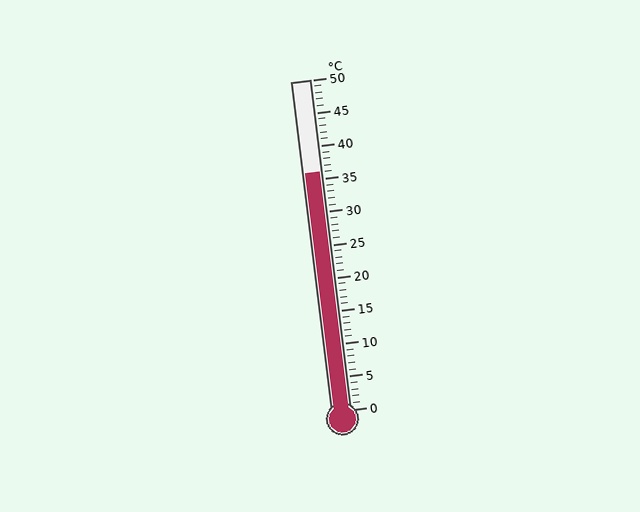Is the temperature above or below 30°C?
The temperature is above 30°C.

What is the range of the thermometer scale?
The thermometer scale ranges from 0°C to 50°C.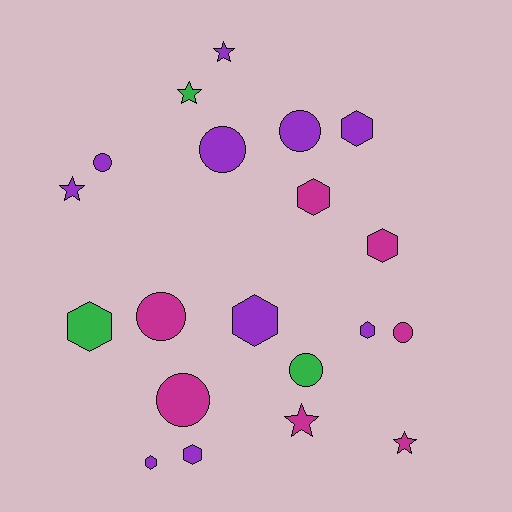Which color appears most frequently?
Purple, with 10 objects.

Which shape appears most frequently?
Hexagon, with 8 objects.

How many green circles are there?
There is 1 green circle.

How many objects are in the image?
There are 20 objects.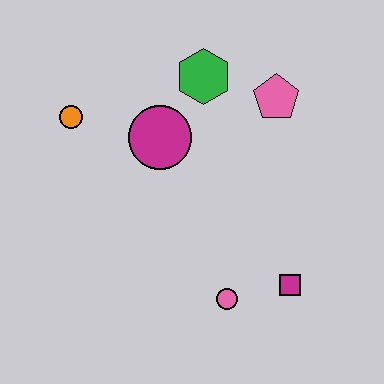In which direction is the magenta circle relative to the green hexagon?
The magenta circle is below the green hexagon.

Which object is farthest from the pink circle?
The orange circle is farthest from the pink circle.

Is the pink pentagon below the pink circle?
No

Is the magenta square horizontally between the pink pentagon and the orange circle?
No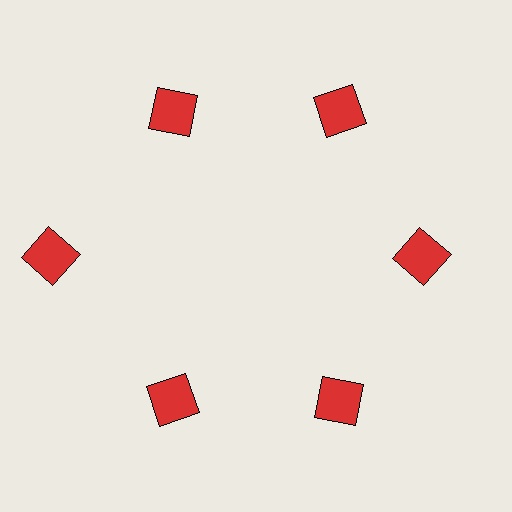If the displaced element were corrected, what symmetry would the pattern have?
It would have 6-fold rotational symmetry — the pattern would map onto itself every 60 degrees.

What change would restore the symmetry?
The symmetry would be restored by moving it inward, back onto the ring so that all 6 squares sit at equal angles and equal distance from the center.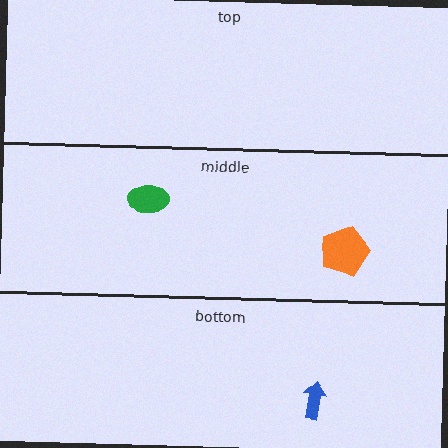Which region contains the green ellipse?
The middle region.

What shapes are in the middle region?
The green ellipse, the orange pentagon.